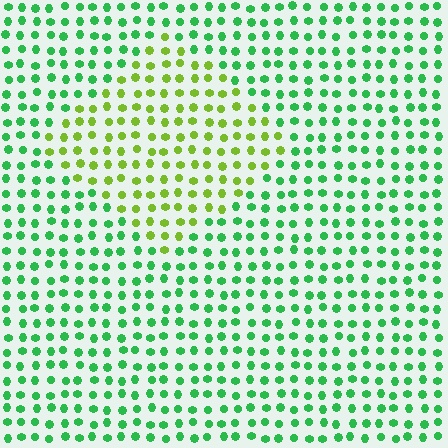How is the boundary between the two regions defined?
The boundary is defined purely by a slight shift in hue (about 46 degrees). Spacing, size, and orientation are identical on both sides.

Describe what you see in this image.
The image is filled with small green elements in a uniform arrangement. A diamond-shaped region is visible where the elements are tinted to a slightly different hue, forming a subtle color boundary.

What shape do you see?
I see a diamond.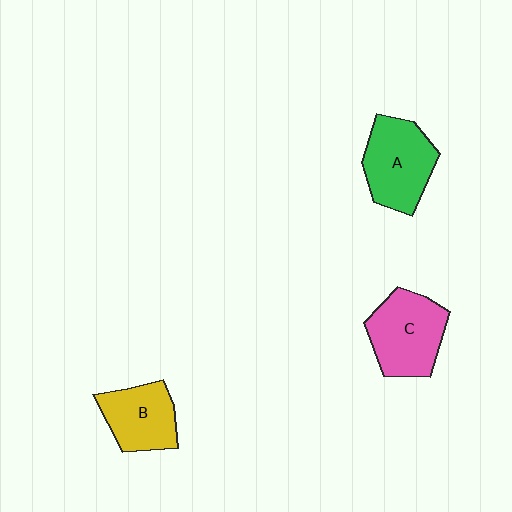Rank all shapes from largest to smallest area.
From largest to smallest: C (pink), A (green), B (yellow).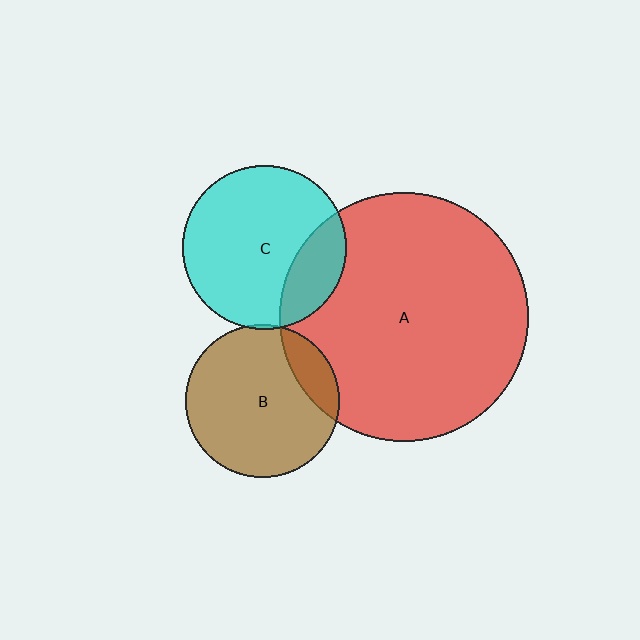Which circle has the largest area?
Circle A (red).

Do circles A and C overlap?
Yes.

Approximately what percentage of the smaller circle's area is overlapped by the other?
Approximately 20%.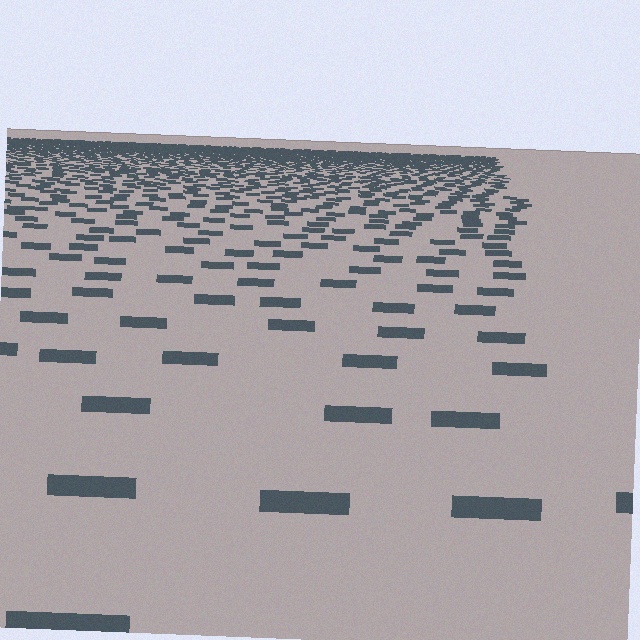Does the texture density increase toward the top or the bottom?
Density increases toward the top.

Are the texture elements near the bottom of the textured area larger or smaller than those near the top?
Larger. Near the bottom, elements are closer to the viewer and appear at a bigger on-screen size.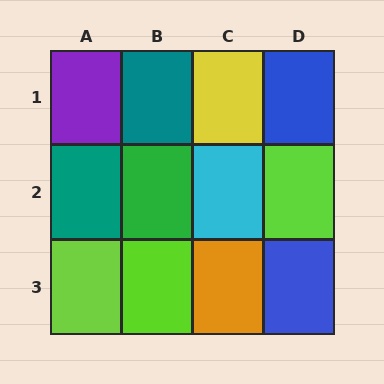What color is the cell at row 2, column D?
Lime.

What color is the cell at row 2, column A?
Teal.